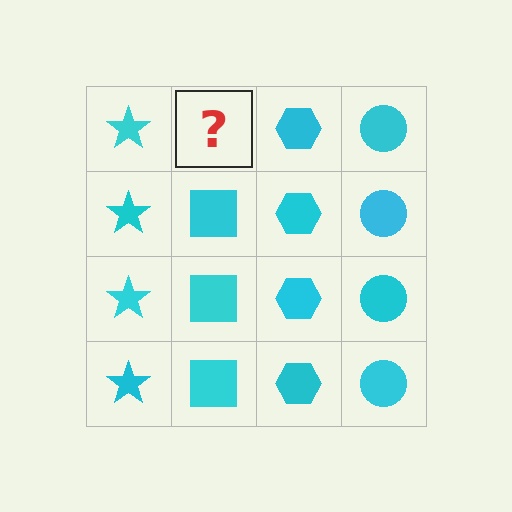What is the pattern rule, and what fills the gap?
The rule is that each column has a consistent shape. The gap should be filled with a cyan square.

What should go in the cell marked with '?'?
The missing cell should contain a cyan square.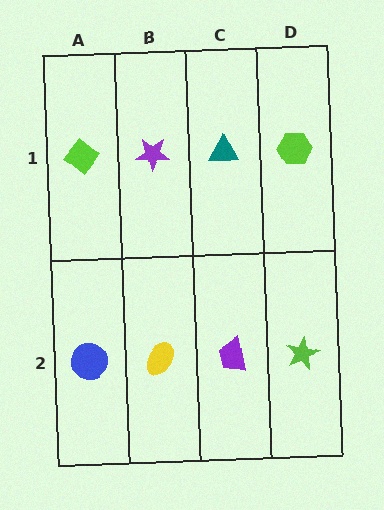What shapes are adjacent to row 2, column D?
A lime hexagon (row 1, column D), a purple trapezoid (row 2, column C).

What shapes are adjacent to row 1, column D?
A lime star (row 2, column D), a teal triangle (row 1, column C).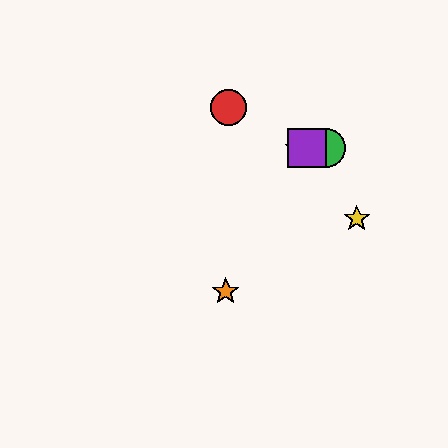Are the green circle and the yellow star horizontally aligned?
No, the green circle is at y≈148 and the yellow star is at y≈218.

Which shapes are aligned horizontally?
The blue star, the green circle, the purple square are aligned horizontally.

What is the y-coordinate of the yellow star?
The yellow star is at y≈218.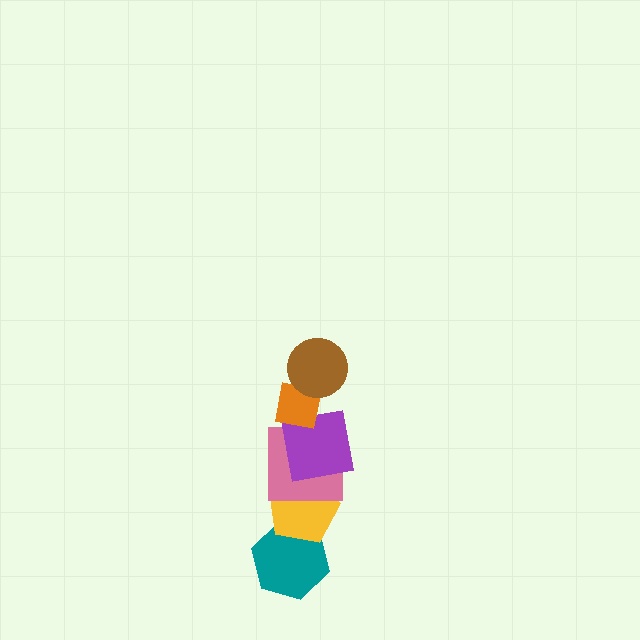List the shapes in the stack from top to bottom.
From top to bottom: the brown circle, the orange square, the purple square, the pink square, the yellow pentagon, the teal hexagon.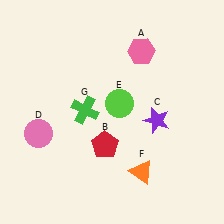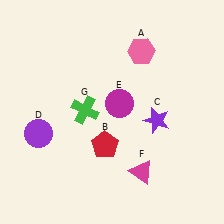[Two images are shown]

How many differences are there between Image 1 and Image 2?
There are 3 differences between the two images.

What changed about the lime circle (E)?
In Image 1, E is lime. In Image 2, it changed to magenta.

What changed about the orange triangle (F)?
In Image 1, F is orange. In Image 2, it changed to magenta.